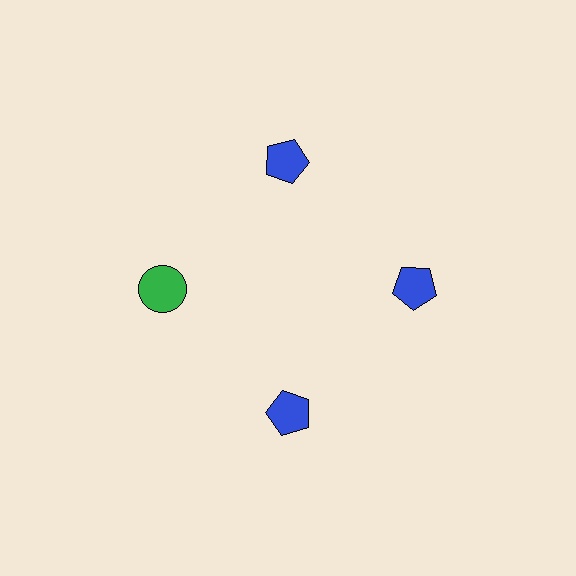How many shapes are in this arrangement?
There are 4 shapes arranged in a ring pattern.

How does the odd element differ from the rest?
It differs in both color (green instead of blue) and shape (circle instead of pentagon).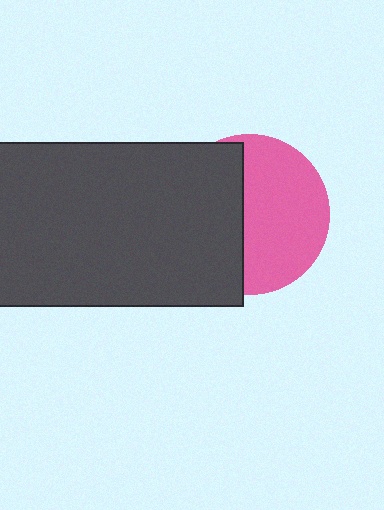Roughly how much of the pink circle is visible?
About half of it is visible (roughly 55%).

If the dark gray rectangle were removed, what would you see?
You would see the complete pink circle.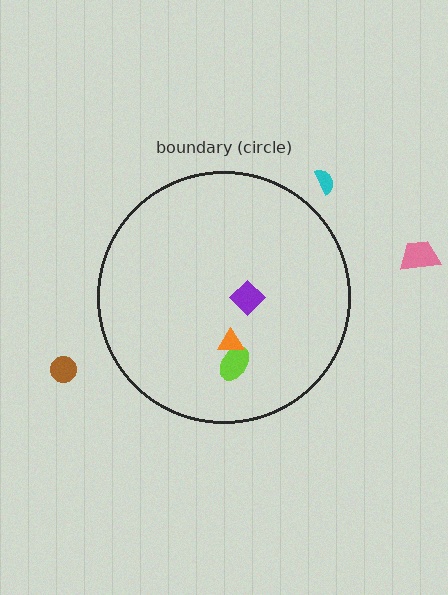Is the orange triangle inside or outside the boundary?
Inside.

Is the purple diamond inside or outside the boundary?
Inside.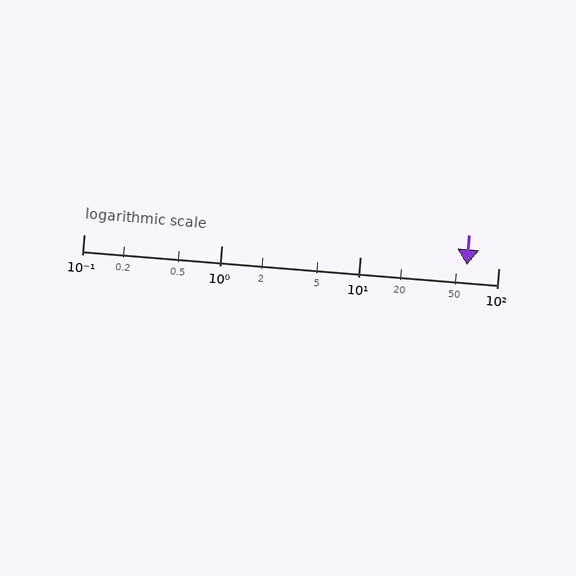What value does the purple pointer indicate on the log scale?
The pointer indicates approximately 59.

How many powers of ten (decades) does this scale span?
The scale spans 3 decades, from 0.1 to 100.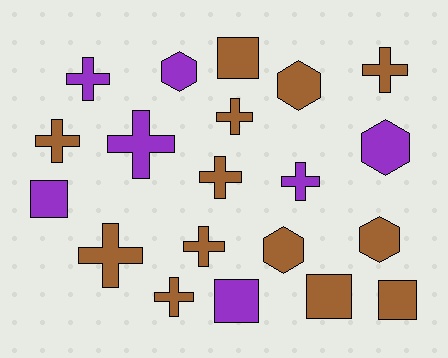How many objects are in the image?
There are 20 objects.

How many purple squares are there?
There are 2 purple squares.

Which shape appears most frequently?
Cross, with 10 objects.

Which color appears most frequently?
Brown, with 13 objects.